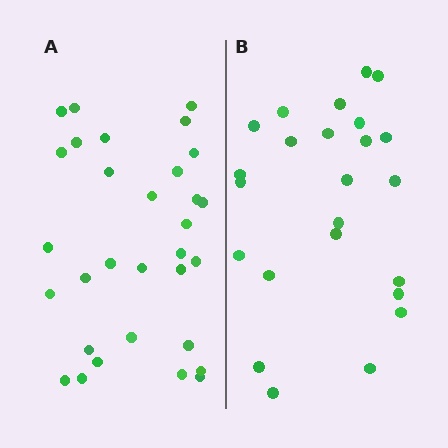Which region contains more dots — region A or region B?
Region A (the left region) has more dots.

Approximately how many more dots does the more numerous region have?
Region A has roughly 8 or so more dots than region B.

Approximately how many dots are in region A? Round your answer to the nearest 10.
About 30 dots. (The exact count is 31, which rounds to 30.)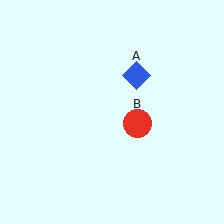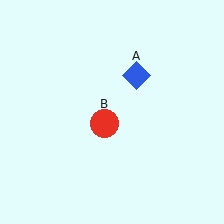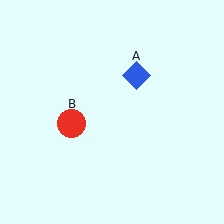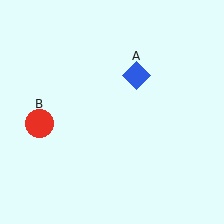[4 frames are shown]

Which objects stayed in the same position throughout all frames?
Blue diamond (object A) remained stationary.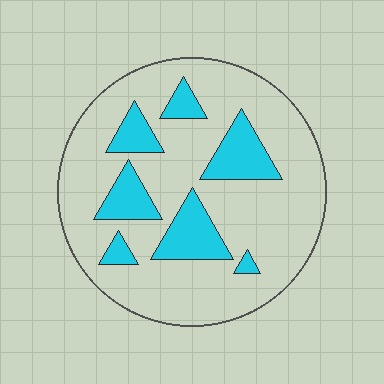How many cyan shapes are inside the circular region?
7.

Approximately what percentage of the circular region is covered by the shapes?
Approximately 20%.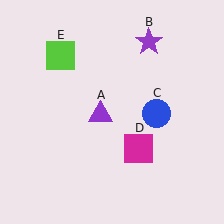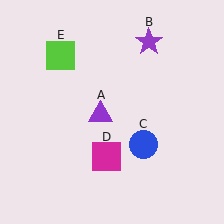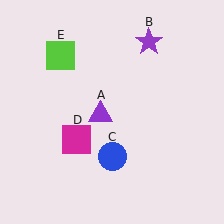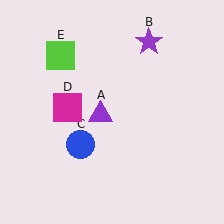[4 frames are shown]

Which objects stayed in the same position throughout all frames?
Purple triangle (object A) and purple star (object B) and lime square (object E) remained stationary.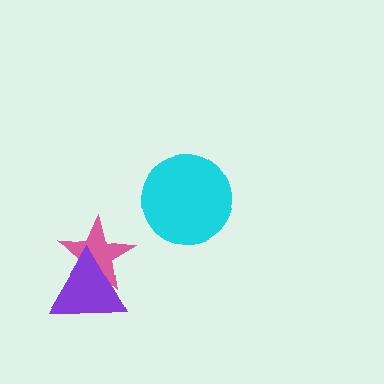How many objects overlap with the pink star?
1 object overlaps with the pink star.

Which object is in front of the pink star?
The purple triangle is in front of the pink star.